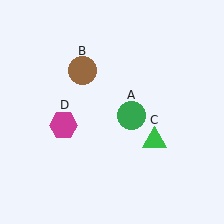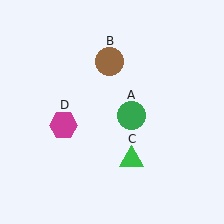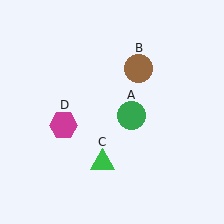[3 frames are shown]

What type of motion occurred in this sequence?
The brown circle (object B), green triangle (object C) rotated clockwise around the center of the scene.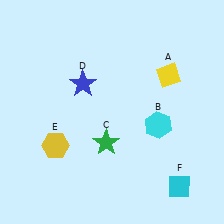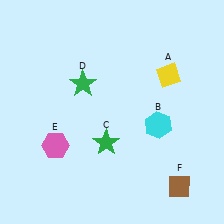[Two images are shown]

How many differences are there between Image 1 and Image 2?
There are 3 differences between the two images.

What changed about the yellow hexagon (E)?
In Image 1, E is yellow. In Image 2, it changed to pink.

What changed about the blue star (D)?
In Image 1, D is blue. In Image 2, it changed to green.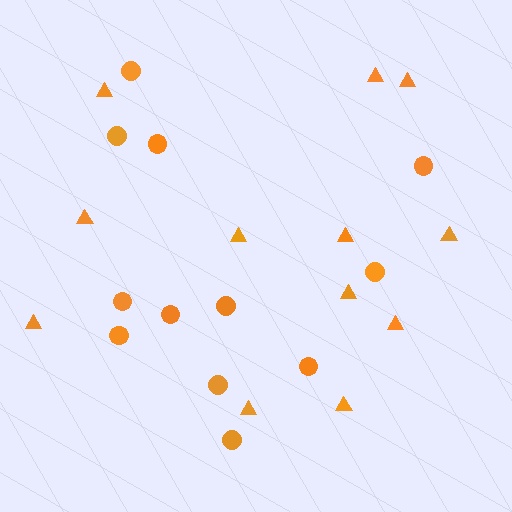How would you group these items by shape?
There are 2 groups: one group of circles (12) and one group of triangles (12).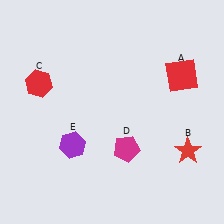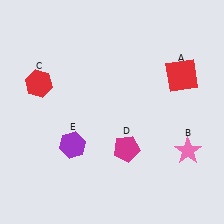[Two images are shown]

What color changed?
The star (B) changed from red in Image 1 to pink in Image 2.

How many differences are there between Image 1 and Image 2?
There is 1 difference between the two images.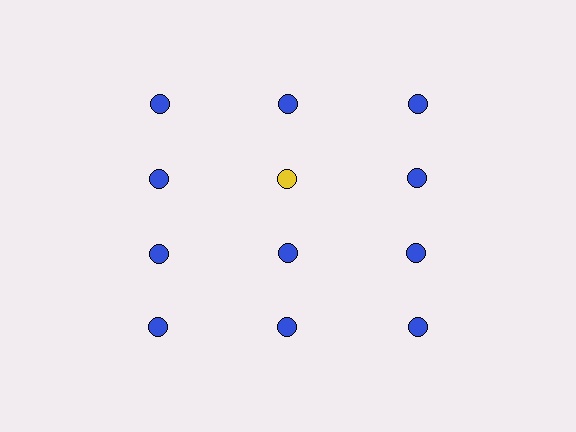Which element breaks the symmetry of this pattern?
The yellow circle in the second row, second from left column breaks the symmetry. All other shapes are blue circles.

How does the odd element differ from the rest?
It has a different color: yellow instead of blue.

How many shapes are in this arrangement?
There are 12 shapes arranged in a grid pattern.